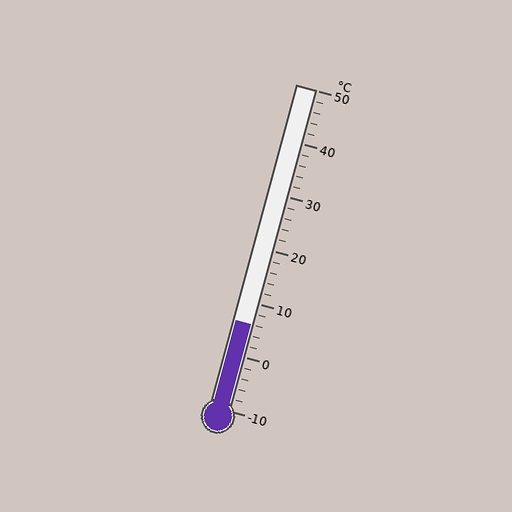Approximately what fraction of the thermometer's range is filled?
The thermometer is filled to approximately 25% of its range.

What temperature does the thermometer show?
The thermometer shows approximately 6°C.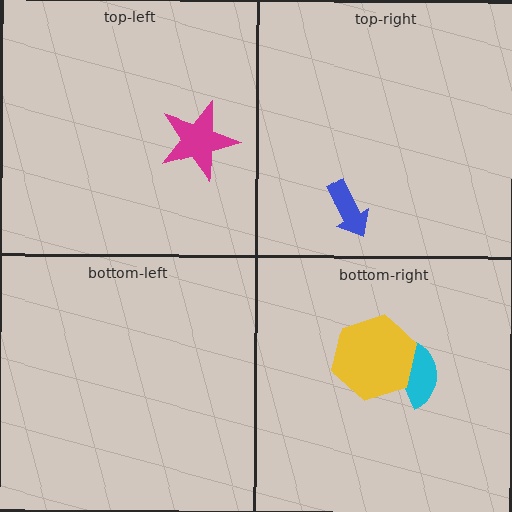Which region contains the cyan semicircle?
The bottom-right region.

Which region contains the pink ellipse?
The bottom-right region.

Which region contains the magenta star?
The top-left region.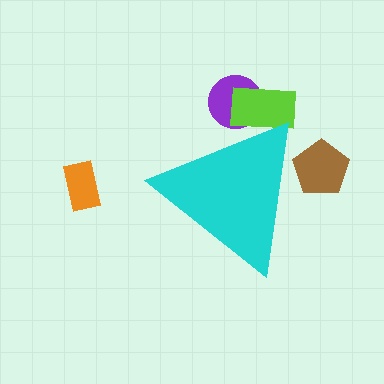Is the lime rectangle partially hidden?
Yes, the lime rectangle is partially hidden behind the cyan triangle.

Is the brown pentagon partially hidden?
Yes, the brown pentagon is partially hidden behind the cyan triangle.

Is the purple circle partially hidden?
Yes, the purple circle is partially hidden behind the cyan triangle.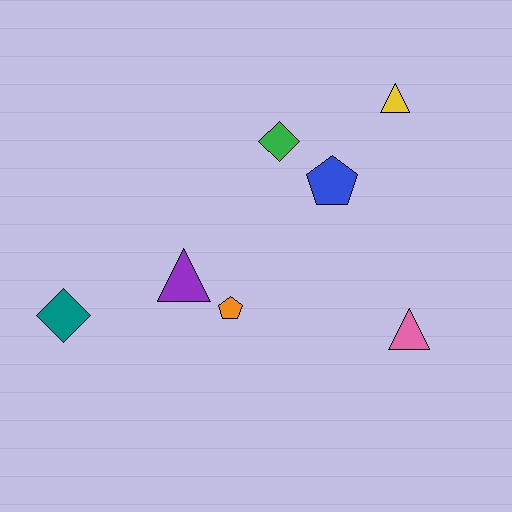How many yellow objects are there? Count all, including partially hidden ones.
There is 1 yellow object.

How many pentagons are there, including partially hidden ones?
There are 2 pentagons.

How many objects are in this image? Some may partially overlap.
There are 7 objects.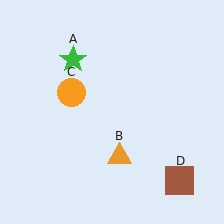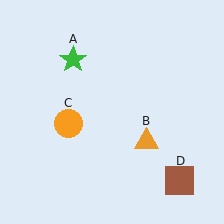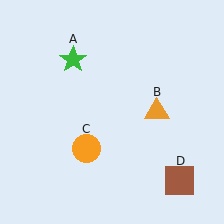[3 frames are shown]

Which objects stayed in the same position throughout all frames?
Green star (object A) and brown square (object D) remained stationary.